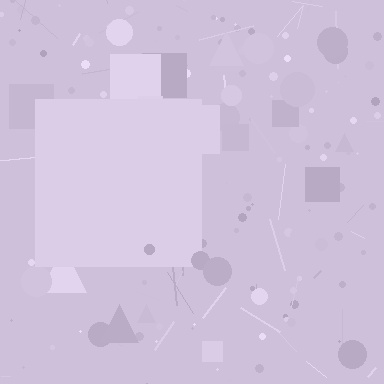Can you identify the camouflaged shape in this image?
The camouflaged shape is a square.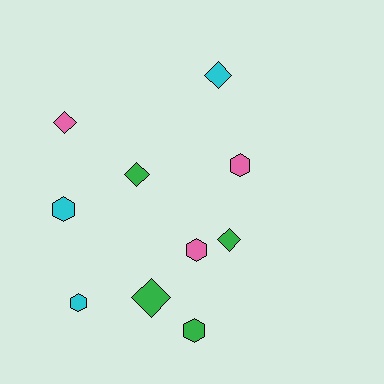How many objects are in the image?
There are 10 objects.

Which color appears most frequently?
Green, with 4 objects.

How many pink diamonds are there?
There is 1 pink diamond.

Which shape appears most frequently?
Diamond, with 5 objects.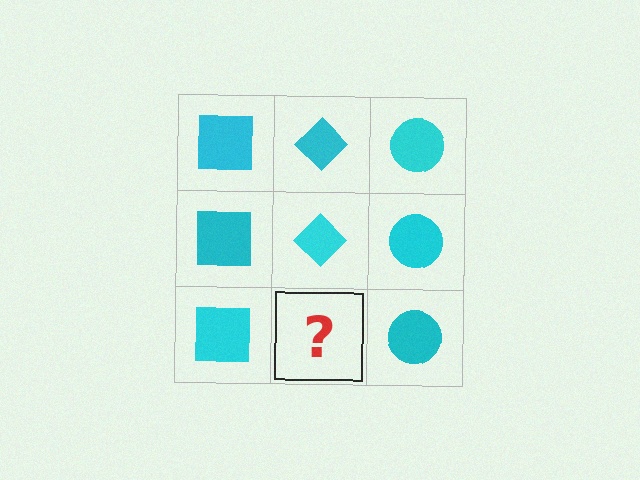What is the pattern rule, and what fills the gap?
The rule is that each column has a consistent shape. The gap should be filled with a cyan diamond.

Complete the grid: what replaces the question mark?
The question mark should be replaced with a cyan diamond.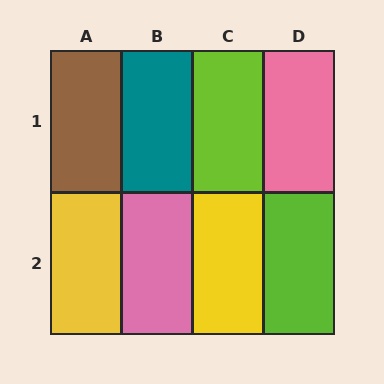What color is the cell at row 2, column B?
Pink.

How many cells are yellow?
2 cells are yellow.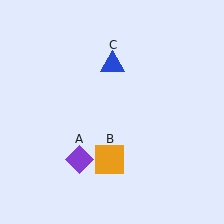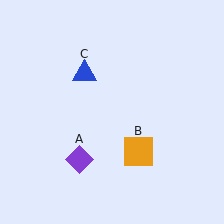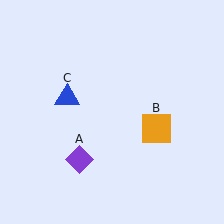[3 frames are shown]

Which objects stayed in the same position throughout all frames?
Purple diamond (object A) remained stationary.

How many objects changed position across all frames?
2 objects changed position: orange square (object B), blue triangle (object C).